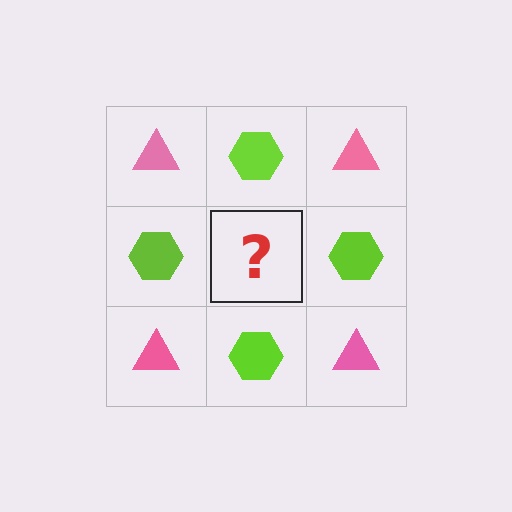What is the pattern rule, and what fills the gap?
The rule is that it alternates pink triangle and lime hexagon in a checkerboard pattern. The gap should be filled with a pink triangle.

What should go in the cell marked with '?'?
The missing cell should contain a pink triangle.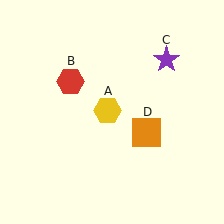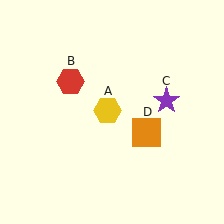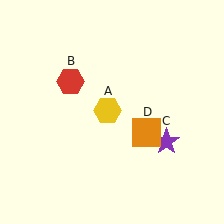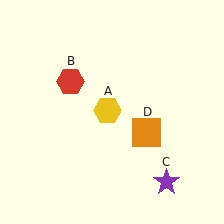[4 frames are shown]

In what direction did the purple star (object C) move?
The purple star (object C) moved down.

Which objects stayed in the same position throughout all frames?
Yellow hexagon (object A) and red hexagon (object B) and orange square (object D) remained stationary.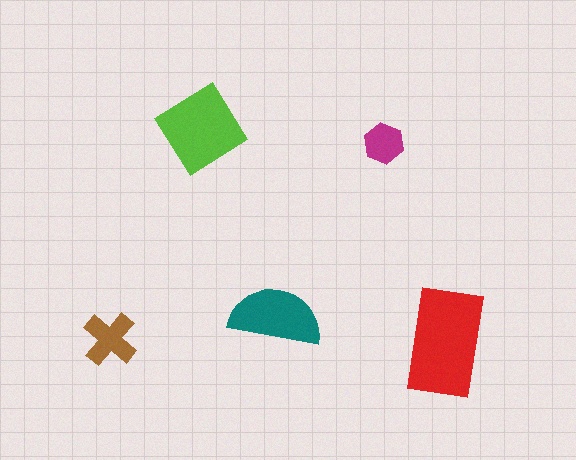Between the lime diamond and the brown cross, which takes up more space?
The lime diamond.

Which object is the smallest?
The magenta hexagon.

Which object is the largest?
The red rectangle.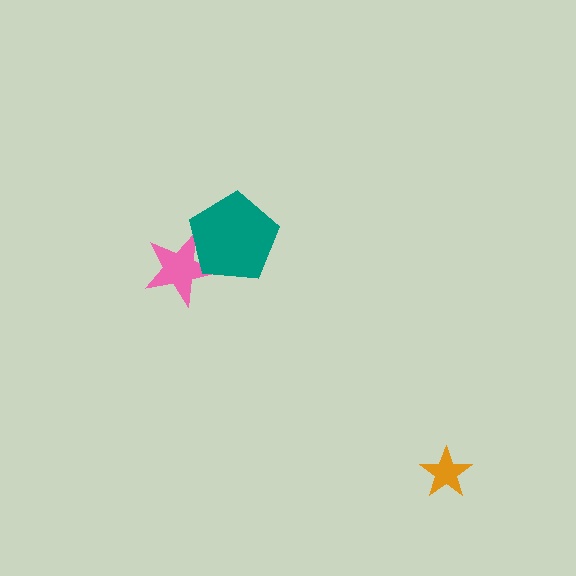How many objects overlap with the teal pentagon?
1 object overlaps with the teal pentagon.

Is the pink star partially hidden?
Yes, it is partially covered by another shape.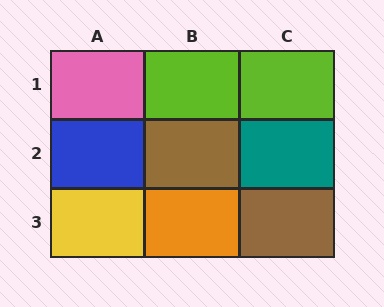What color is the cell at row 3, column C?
Brown.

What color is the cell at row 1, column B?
Lime.